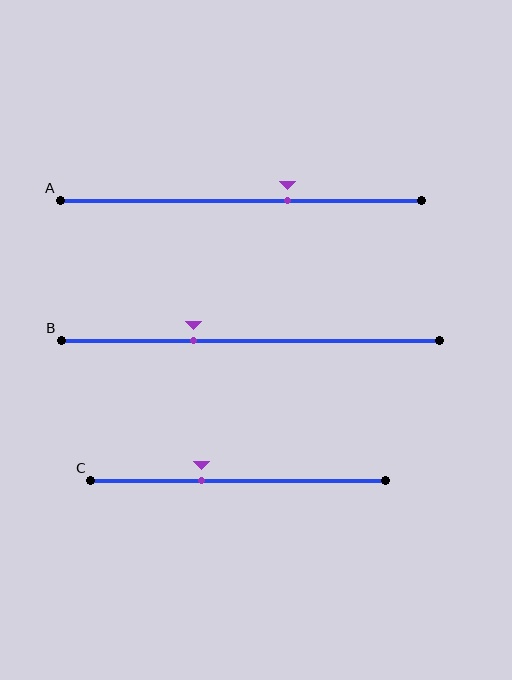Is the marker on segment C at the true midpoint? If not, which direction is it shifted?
No, the marker on segment C is shifted to the left by about 12% of the segment length.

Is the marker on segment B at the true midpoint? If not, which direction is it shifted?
No, the marker on segment B is shifted to the left by about 15% of the segment length.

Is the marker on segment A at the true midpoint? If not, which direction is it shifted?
No, the marker on segment A is shifted to the right by about 13% of the segment length.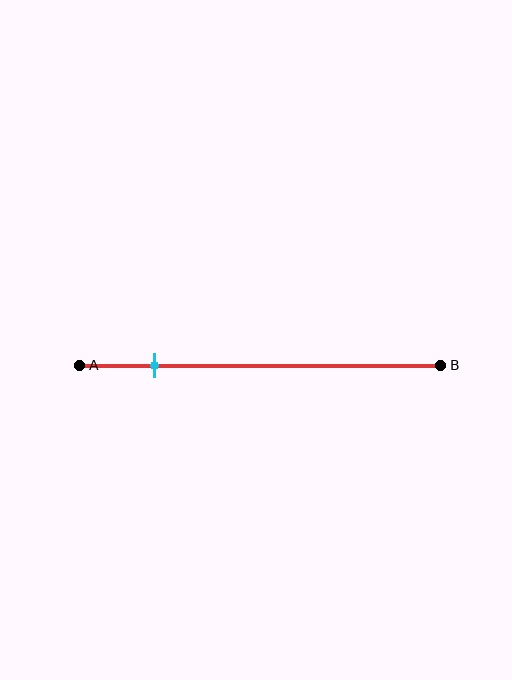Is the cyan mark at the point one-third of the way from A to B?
No, the mark is at about 20% from A, not at the 33% one-third point.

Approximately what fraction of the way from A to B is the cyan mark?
The cyan mark is approximately 20% of the way from A to B.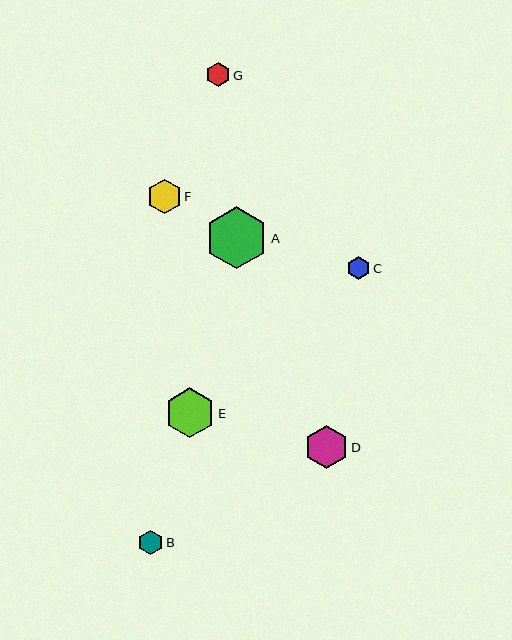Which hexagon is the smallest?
Hexagon C is the smallest with a size of approximately 23 pixels.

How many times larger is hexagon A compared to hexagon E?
Hexagon A is approximately 1.3 times the size of hexagon E.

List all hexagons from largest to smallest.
From largest to smallest: A, E, D, F, B, G, C.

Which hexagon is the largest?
Hexagon A is the largest with a size of approximately 62 pixels.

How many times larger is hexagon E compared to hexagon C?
Hexagon E is approximately 2.2 times the size of hexagon C.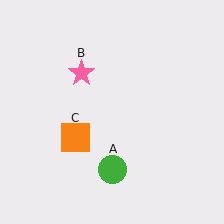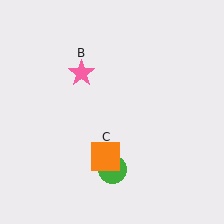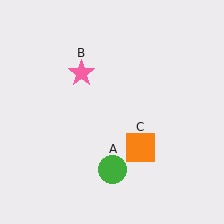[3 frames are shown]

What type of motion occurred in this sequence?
The orange square (object C) rotated counterclockwise around the center of the scene.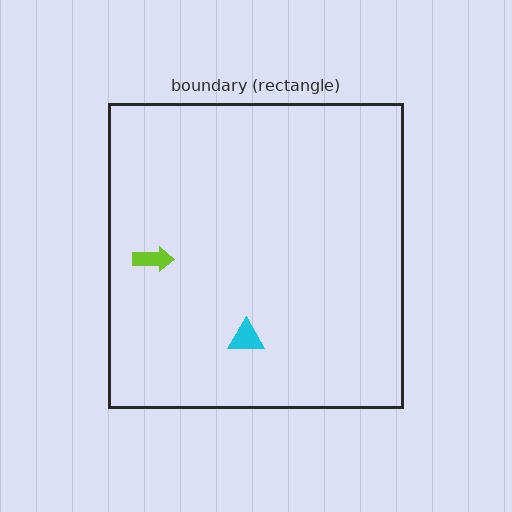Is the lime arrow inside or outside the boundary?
Inside.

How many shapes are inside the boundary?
2 inside, 0 outside.